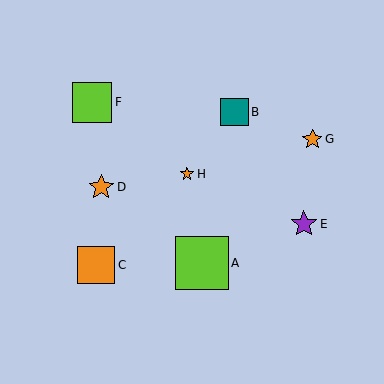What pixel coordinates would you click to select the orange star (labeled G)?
Click at (312, 139) to select the orange star G.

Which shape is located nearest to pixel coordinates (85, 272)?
The orange square (labeled C) at (96, 265) is nearest to that location.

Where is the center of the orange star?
The center of the orange star is at (101, 187).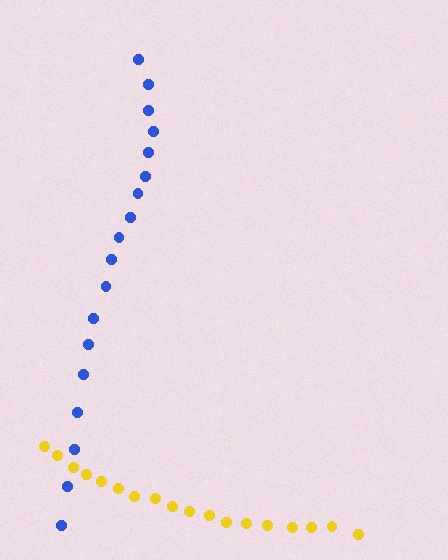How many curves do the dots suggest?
There are 2 distinct paths.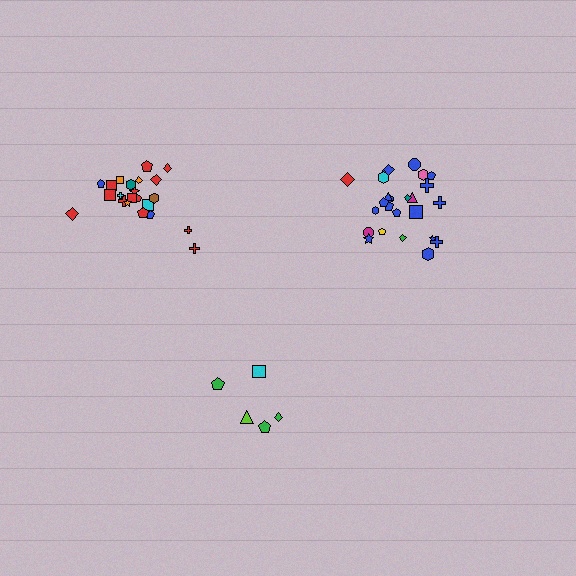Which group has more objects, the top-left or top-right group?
The top-right group.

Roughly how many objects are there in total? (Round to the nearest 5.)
Roughly 50 objects in total.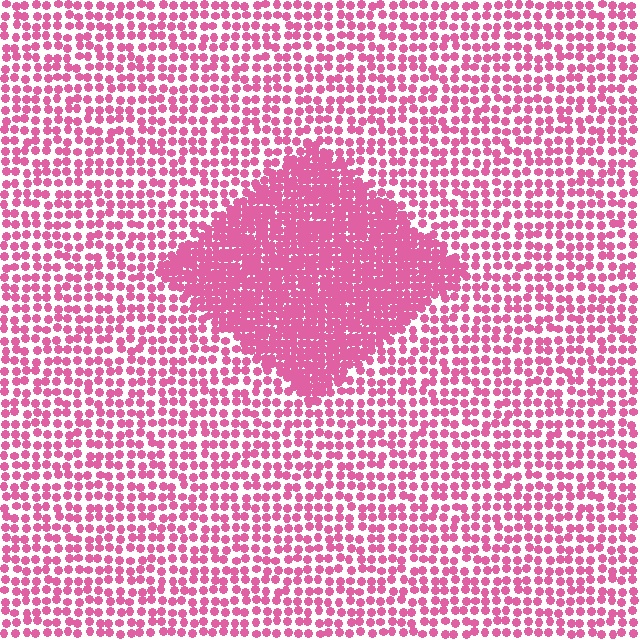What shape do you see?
I see a diamond.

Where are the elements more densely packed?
The elements are more densely packed inside the diamond boundary.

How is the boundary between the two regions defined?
The boundary is defined by a change in element density (approximately 2.2x ratio). All elements are the same color, size, and shape.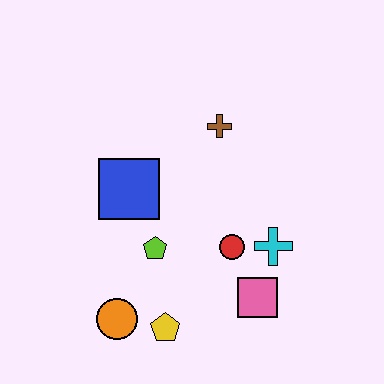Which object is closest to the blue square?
The lime pentagon is closest to the blue square.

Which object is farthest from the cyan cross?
The orange circle is farthest from the cyan cross.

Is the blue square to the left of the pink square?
Yes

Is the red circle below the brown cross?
Yes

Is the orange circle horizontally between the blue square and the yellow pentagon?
No